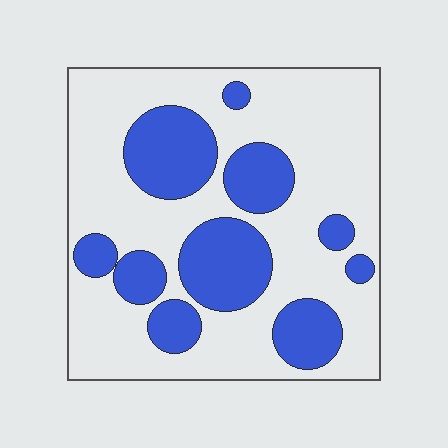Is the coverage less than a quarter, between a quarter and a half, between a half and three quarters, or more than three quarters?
Between a quarter and a half.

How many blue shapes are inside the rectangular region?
10.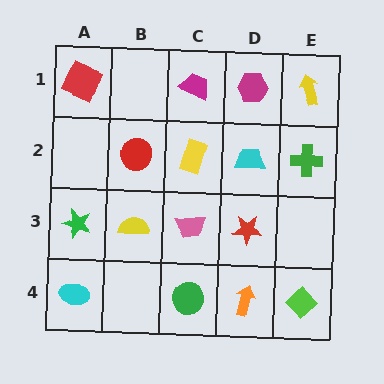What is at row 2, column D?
A cyan trapezoid.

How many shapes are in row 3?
4 shapes.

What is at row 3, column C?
A pink trapezoid.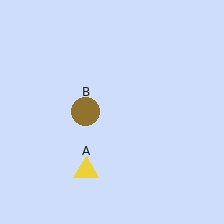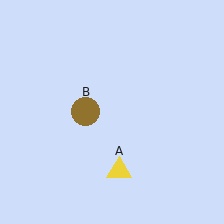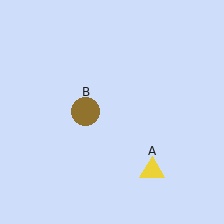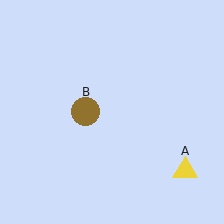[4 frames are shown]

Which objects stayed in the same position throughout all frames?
Brown circle (object B) remained stationary.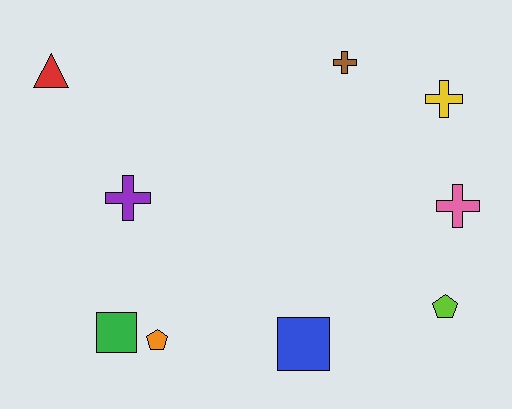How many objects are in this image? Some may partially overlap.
There are 9 objects.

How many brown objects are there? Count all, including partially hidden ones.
There is 1 brown object.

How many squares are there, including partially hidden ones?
There are 2 squares.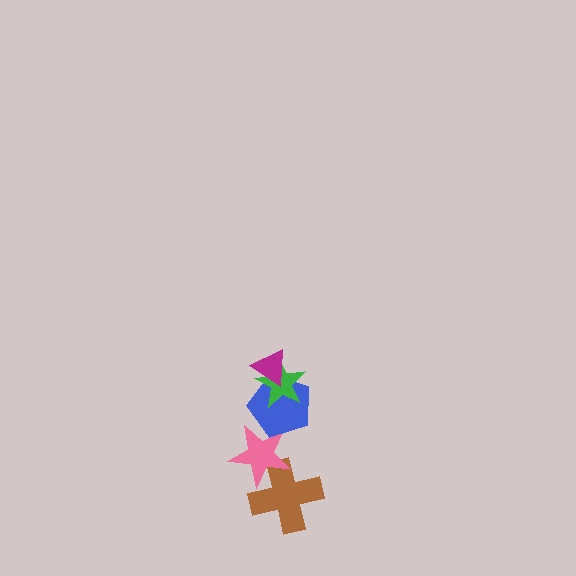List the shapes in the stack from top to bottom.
From top to bottom: the magenta triangle, the green star, the blue pentagon, the pink star, the brown cross.